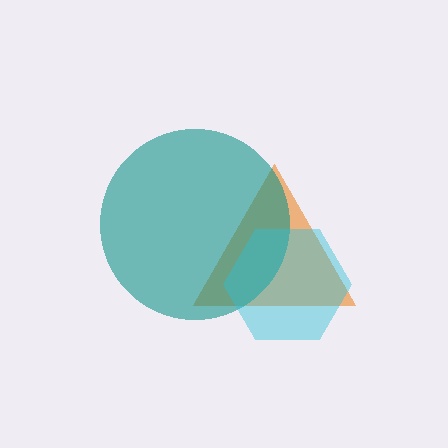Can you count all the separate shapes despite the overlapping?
Yes, there are 3 separate shapes.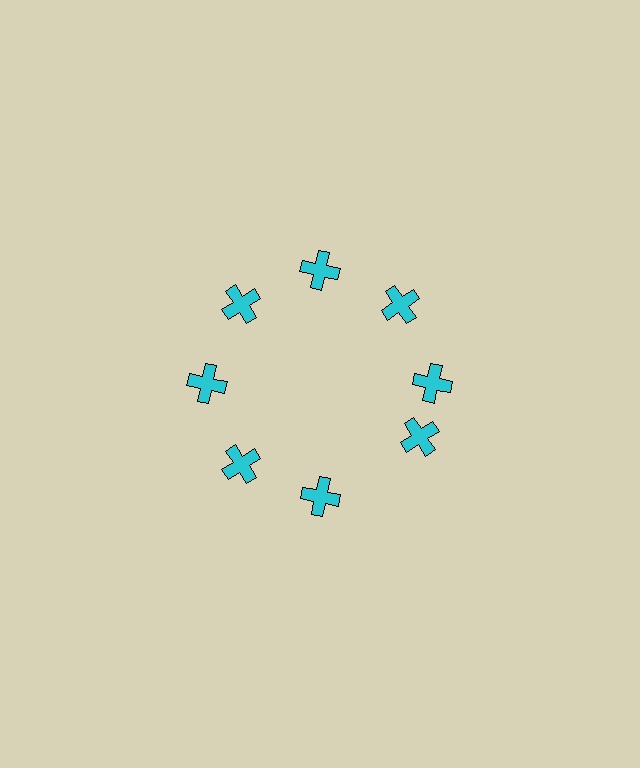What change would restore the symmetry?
The symmetry would be restored by rotating it back into even spacing with its neighbors so that all 8 crosses sit at equal angles and equal distance from the center.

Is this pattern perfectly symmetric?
No. The 8 cyan crosses are arranged in a ring, but one element near the 4 o'clock position is rotated out of alignment along the ring, breaking the 8-fold rotational symmetry.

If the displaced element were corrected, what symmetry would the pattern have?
It would have 8-fold rotational symmetry — the pattern would map onto itself every 45 degrees.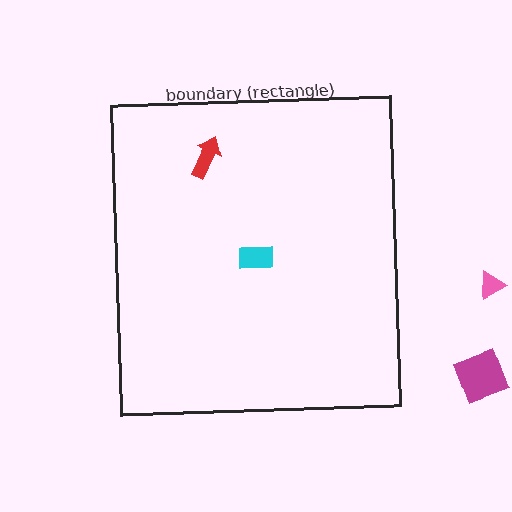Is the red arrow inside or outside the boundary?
Inside.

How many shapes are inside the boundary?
2 inside, 2 outside.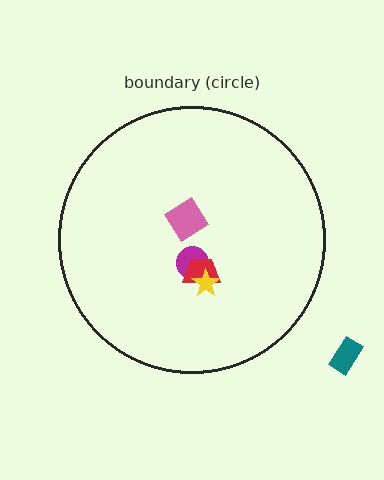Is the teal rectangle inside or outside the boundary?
Outside.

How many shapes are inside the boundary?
4 inside, 1 outside.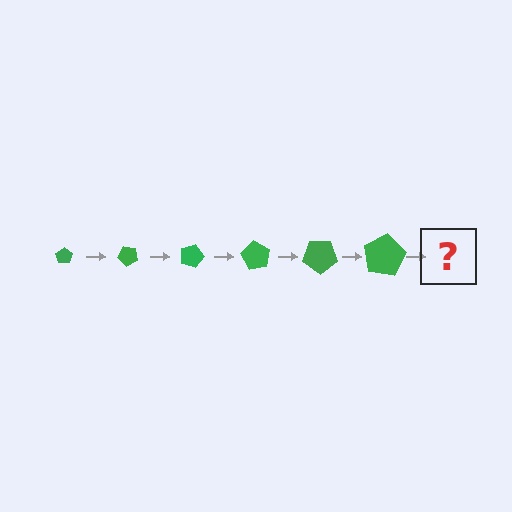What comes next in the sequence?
The next element should be a pentagon, larger than the previous one and rotated 270 degrees from the start.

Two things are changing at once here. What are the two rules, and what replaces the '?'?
The two rules are that the pentagon grows larger each step and it rotates 45 degrees each step. The '?' should be a pentagon, larger than the previous one and rotated 270 degrees from the start.